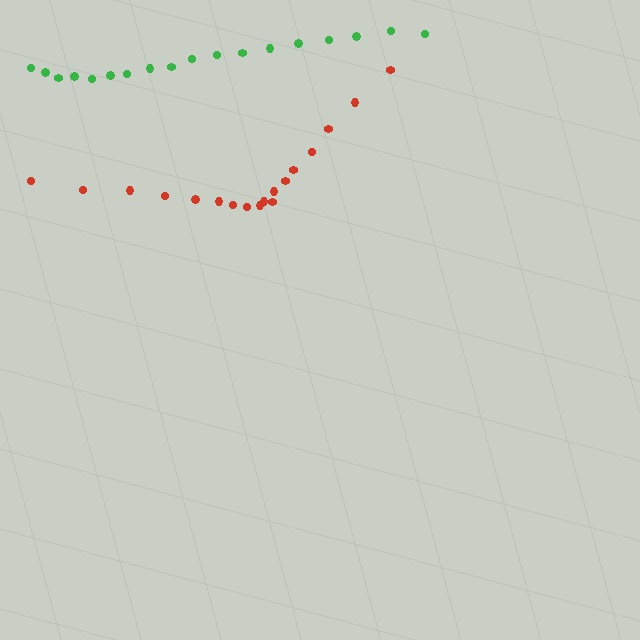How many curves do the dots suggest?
There are 2 distinct paths.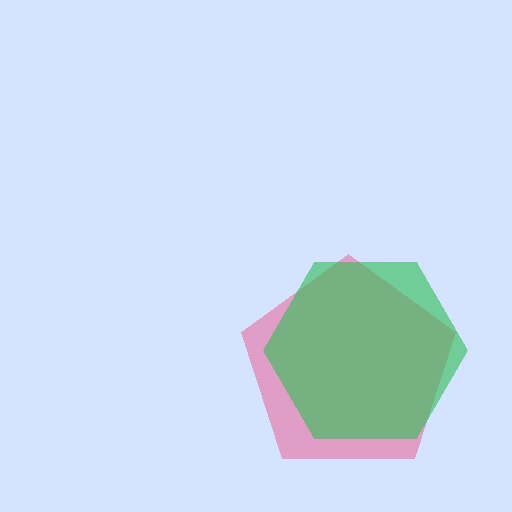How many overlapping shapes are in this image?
There are 2 overlapping shapes in the image.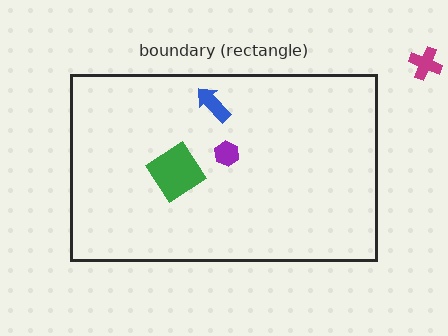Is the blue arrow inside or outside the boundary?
Inside.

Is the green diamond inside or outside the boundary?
Inside.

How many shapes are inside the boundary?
3 inside, 1 outside.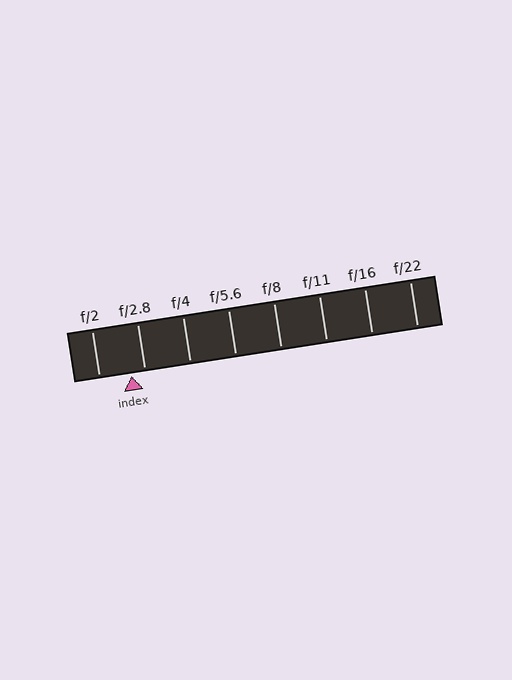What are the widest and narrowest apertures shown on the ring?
The widest aperture shown is f/2 and the narrowest is f/22.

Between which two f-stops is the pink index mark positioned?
The index mark is between f/2 and f/2.8.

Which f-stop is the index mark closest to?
The index mark is closest to f/2.8.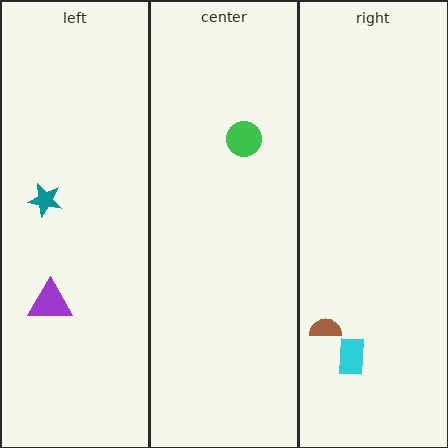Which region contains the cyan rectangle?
The right region.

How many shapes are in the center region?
1.